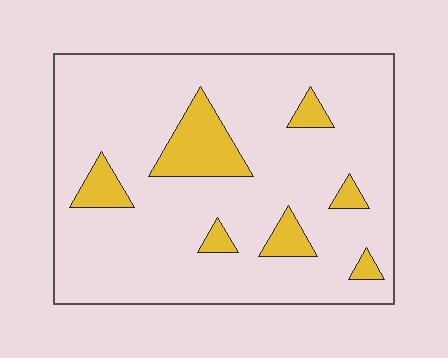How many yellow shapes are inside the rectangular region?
7.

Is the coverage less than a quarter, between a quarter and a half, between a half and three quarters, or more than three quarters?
Less than a quarter.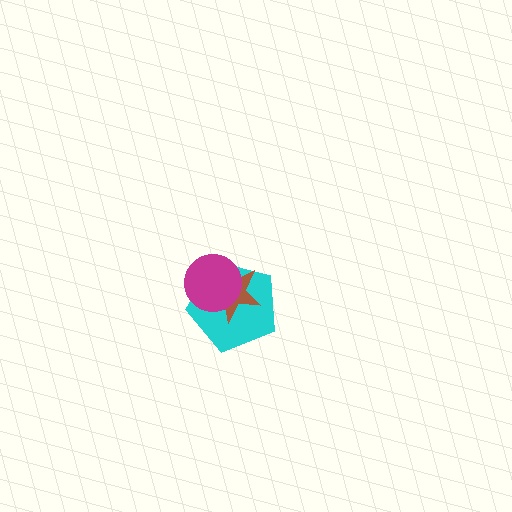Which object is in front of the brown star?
The magenta circle is in front of the brown star.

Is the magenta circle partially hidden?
No, no other shape covers it.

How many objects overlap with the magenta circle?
2 objects overlap with the magenta circle.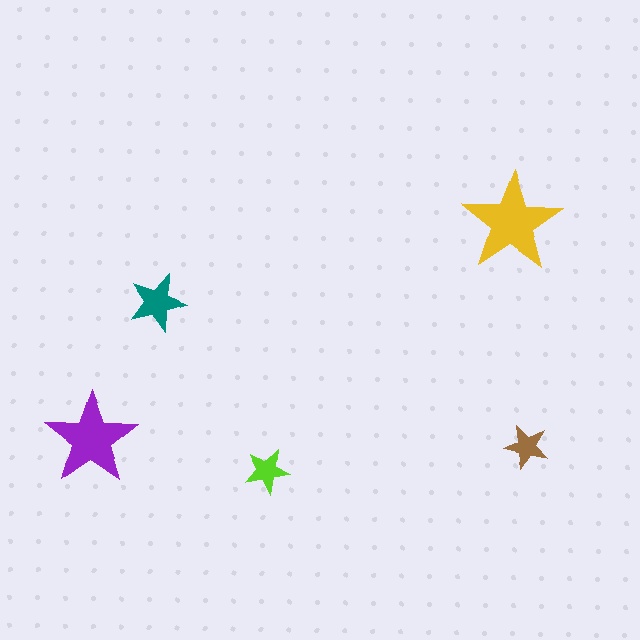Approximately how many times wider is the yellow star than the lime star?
About 2 times wider.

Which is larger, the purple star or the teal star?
The purple one.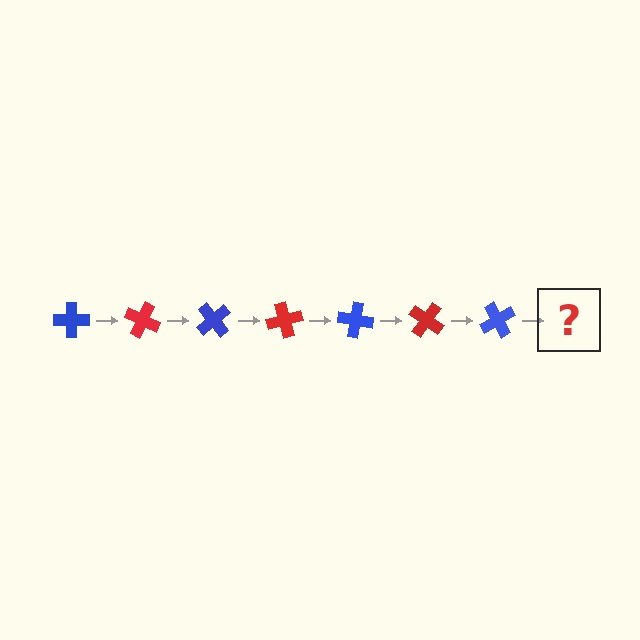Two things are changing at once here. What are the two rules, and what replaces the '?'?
The two rules are that it rotates 25 degrees each step and the color cycles through blue and red. The '?' should be a red cross, rotated 175 degrees from the start.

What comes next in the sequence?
The next element should be a red cross, rotated 175 degrees from the start.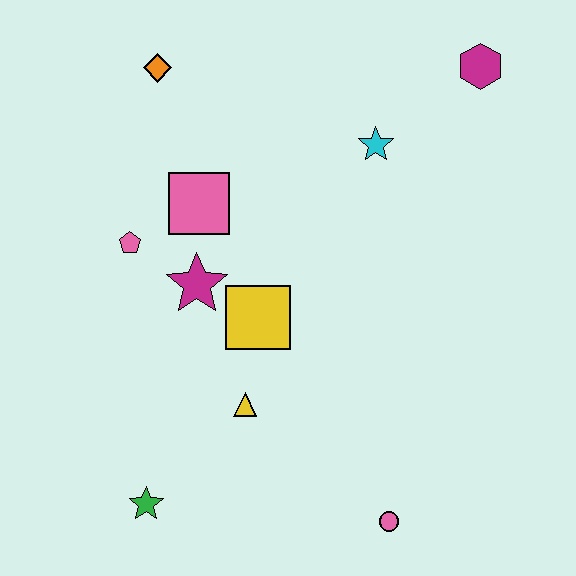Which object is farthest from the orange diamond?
The pink circle is farthest from the orange diamond.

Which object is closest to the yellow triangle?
The yellow square is closest to the yellow triangle.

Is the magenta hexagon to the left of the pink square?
No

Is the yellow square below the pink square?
Yes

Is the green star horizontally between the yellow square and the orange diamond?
No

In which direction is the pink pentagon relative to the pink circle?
The pink pentagon is above the pink circle.